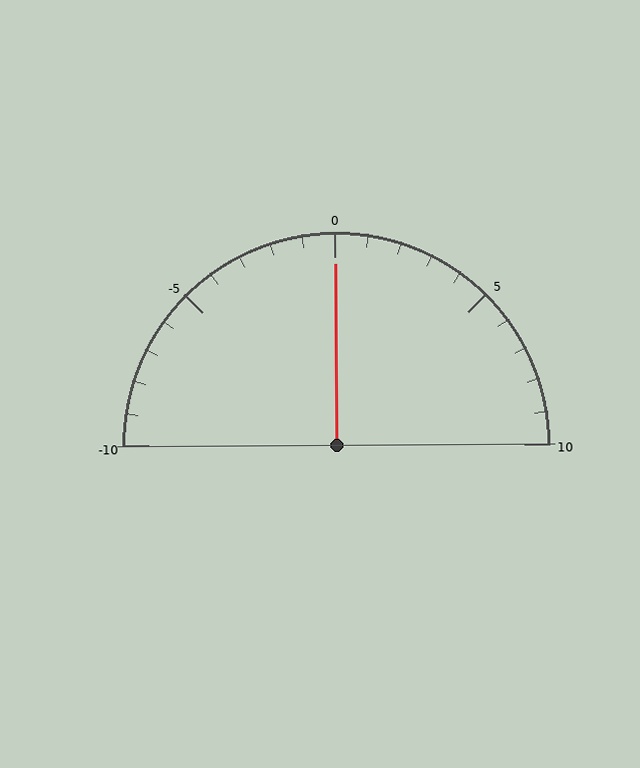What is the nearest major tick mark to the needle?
The nearest major tick mark is 0.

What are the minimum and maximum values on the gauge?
The gauge ranges from -10 to 10.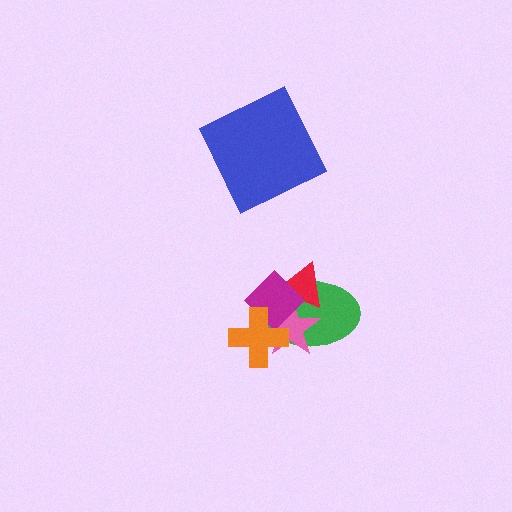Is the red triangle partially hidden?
Yes, it is partially covered by another shape.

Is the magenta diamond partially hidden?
Yes, it is partially covered by another shape.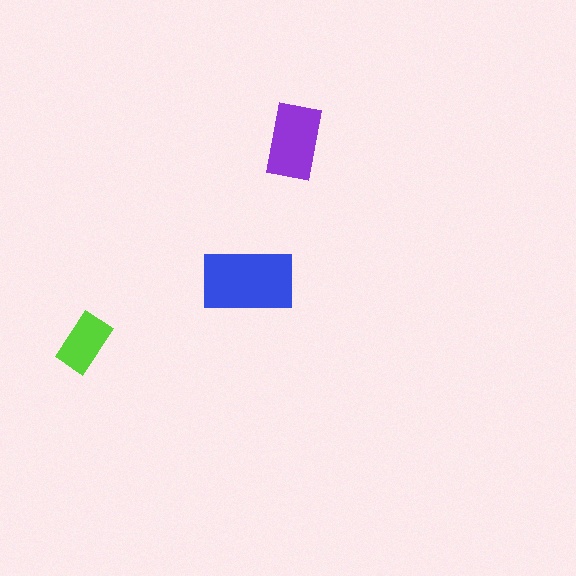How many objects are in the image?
There are 3 objects in the image.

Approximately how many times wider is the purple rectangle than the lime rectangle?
About 1.5 times wider.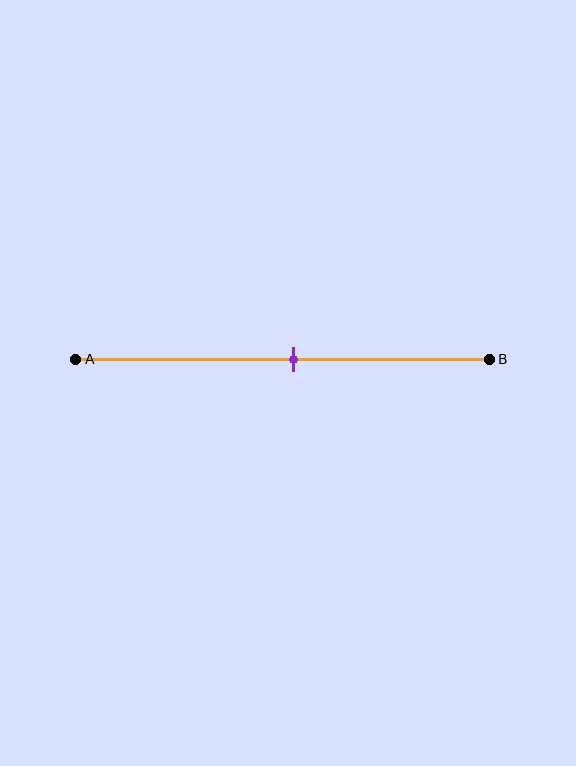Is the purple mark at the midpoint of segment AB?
Yes, the mark is approximately at the midpoint.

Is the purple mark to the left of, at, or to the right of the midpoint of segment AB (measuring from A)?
The purple mark is approximately at the midpoint of segment AB.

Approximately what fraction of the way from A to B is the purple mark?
The purple mark is approximately 55% of the way from A to B.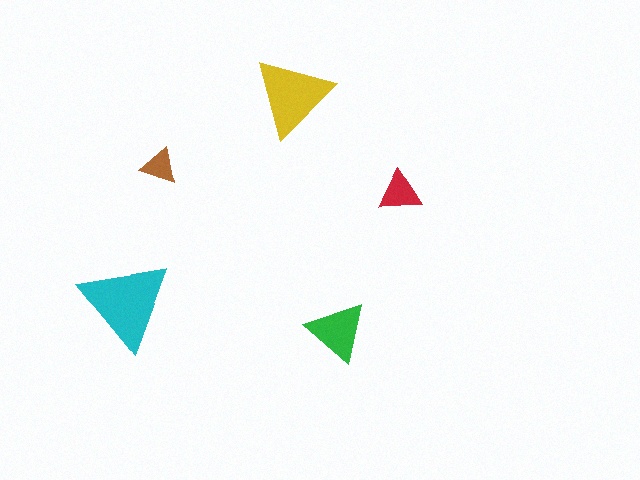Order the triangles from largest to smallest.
the cyan one, the yellow one, the green one, the red one, the brown one.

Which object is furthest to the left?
The cyan triangle is leftmost.